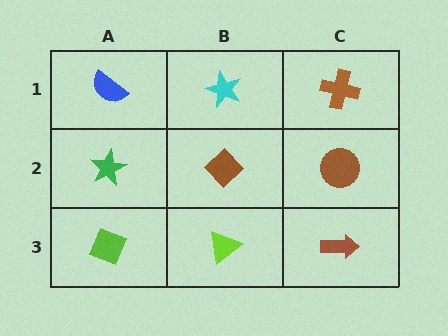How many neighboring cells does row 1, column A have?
2.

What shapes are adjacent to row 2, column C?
A brown cross (row 1, column C), a brown arrow (row 3, column C), a brown diamond (row 2, column B).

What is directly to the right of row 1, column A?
A cyan star.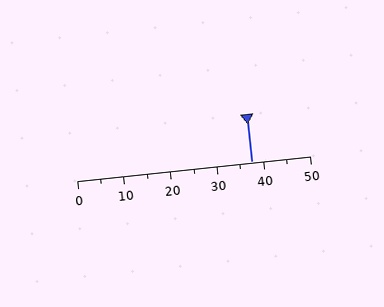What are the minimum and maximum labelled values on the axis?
The axis runs from 0 to 50.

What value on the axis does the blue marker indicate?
The marker indicates approximately 37.5.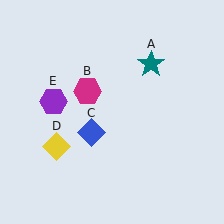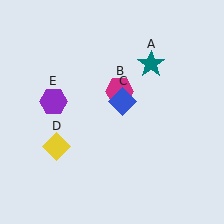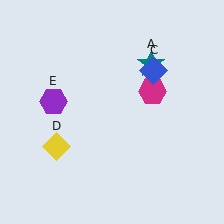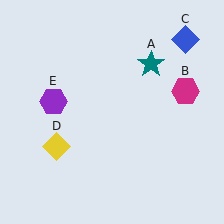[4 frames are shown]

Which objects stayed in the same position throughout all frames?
Teal star (object A) and yellow diamond (object D) and purple hexagon (object E) remained stationary.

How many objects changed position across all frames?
2 objects changed position: magenta hexagon (object B), blue diamond (object C).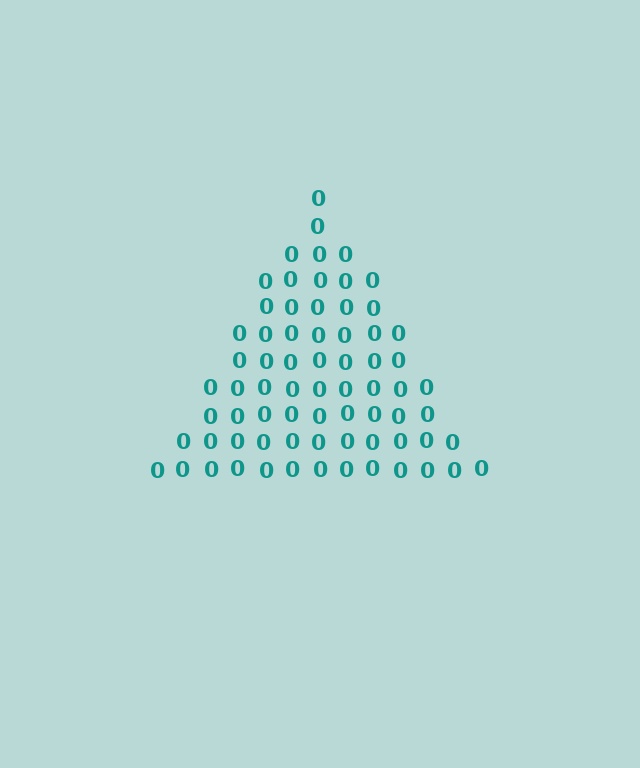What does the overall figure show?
The overall figure shows a triangle.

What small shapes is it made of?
It is made of small digit 0's.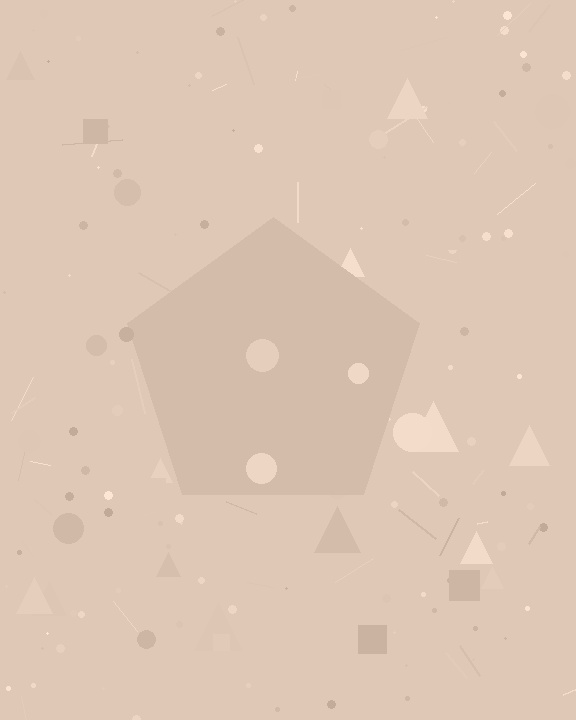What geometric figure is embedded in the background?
A pentagon is embedded in the background.